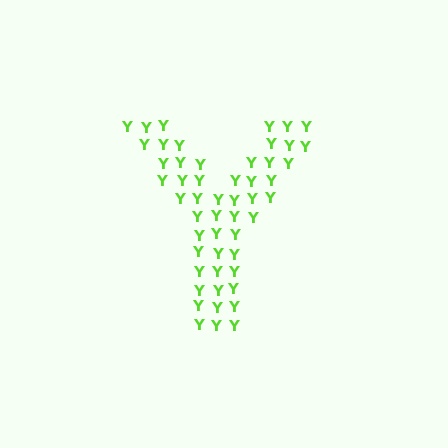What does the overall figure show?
The overall figure shows the letter Y.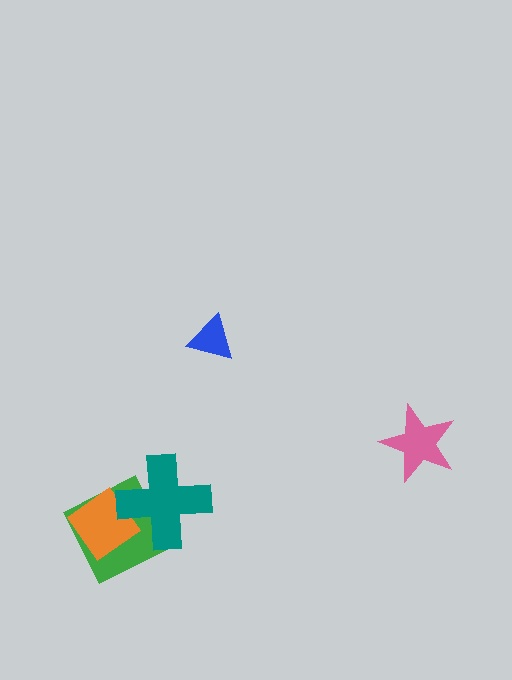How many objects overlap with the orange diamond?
2 objects overlap with the orange diamond.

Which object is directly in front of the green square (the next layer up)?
The orange diamond is directly in front of the green square.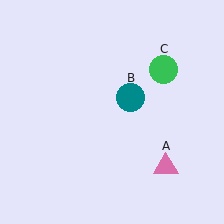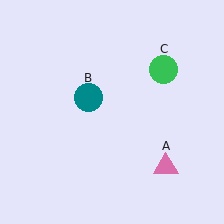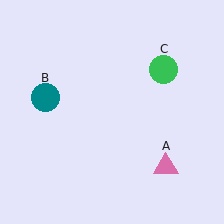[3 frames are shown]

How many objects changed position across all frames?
1 object changed position: teal circle (object B).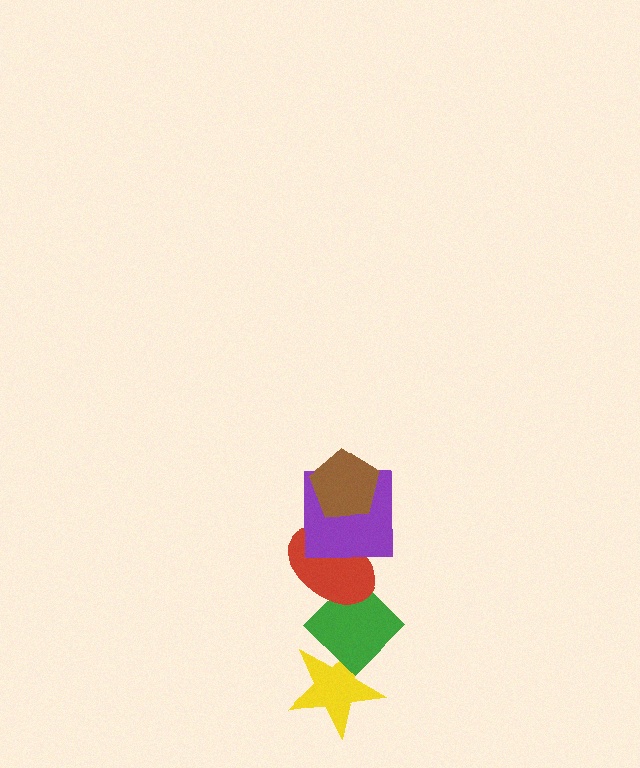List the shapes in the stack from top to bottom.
From top to bottom: the brown pentagon, the purple square, the red ellipse, the green diamond, the yellow star.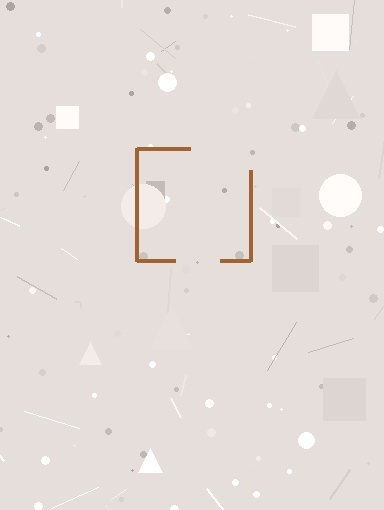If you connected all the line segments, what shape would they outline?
They would outline a square.